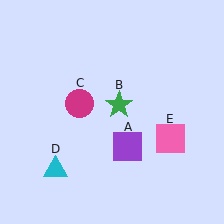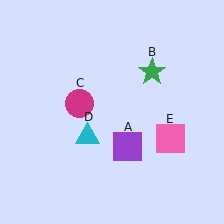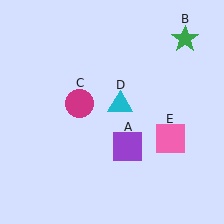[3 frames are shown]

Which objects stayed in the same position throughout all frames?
Purple square (object A) and magenta circle (object C) and pink square (object E) remained stationary.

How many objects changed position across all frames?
2 objects changed position: green star (object B), cyan triangle (object D).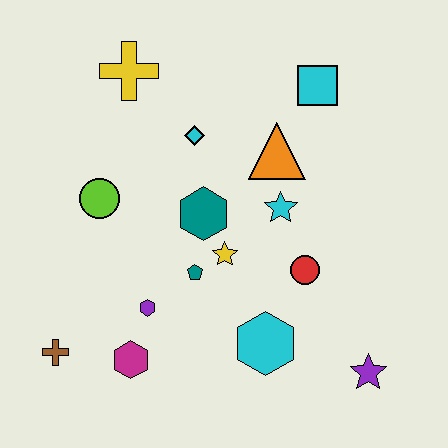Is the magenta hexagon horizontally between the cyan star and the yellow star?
No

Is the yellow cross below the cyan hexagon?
No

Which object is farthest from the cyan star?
The brown cross is farthest from the cyan star.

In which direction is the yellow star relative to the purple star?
The yellow star is to the left of the purple star.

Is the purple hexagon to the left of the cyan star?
Yes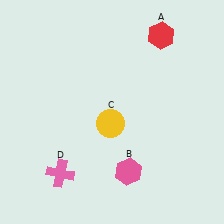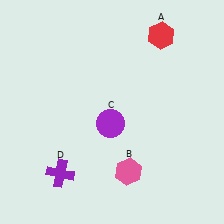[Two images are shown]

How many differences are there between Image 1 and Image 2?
There are 2 differences between the two images.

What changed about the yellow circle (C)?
In Image 1, C is yellow. In Image 2, it changed to purple.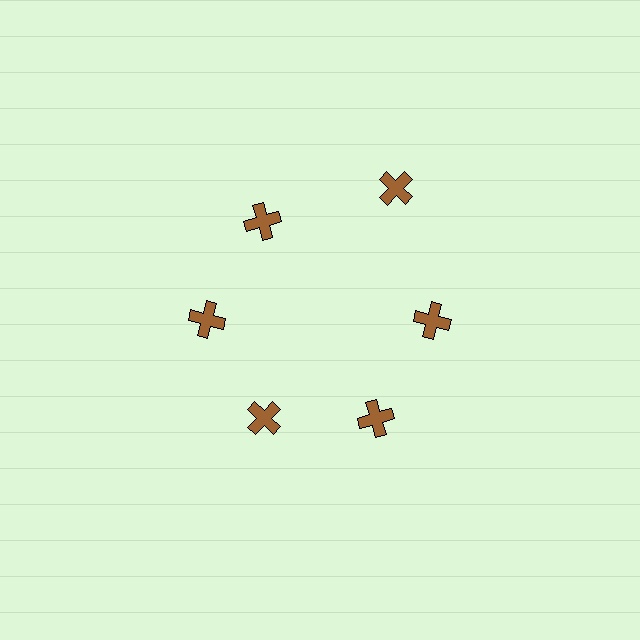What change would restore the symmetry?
The symmetry would be restored by moving it inward, back onto the ring so that all 6 crosses sit at equal angles and equal distance from the center.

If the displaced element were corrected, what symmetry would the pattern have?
It would have 6-fold rotational symmetry — the pattern would map onto itself every 60 degrees.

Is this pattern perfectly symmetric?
No. The 6 brown crosses are arranged in a ring, but one element near the 1 o'clock position is pushed outward from the center, breaking the 6-fold rotational symmetry.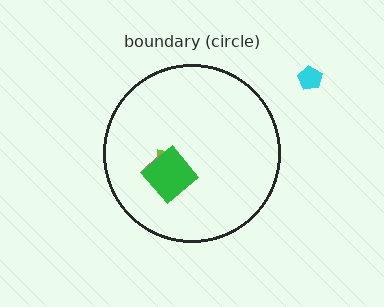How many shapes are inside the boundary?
3 inside, 1 outside.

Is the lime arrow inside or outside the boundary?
Inside.